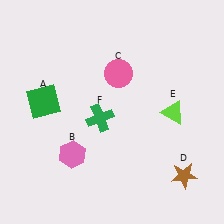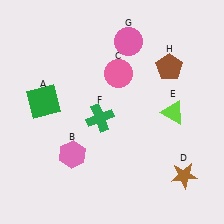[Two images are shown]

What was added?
A pink circle (G), a brown pentagon (H) were added in Image 2.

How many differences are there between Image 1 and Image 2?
There are 2 differences between the two images.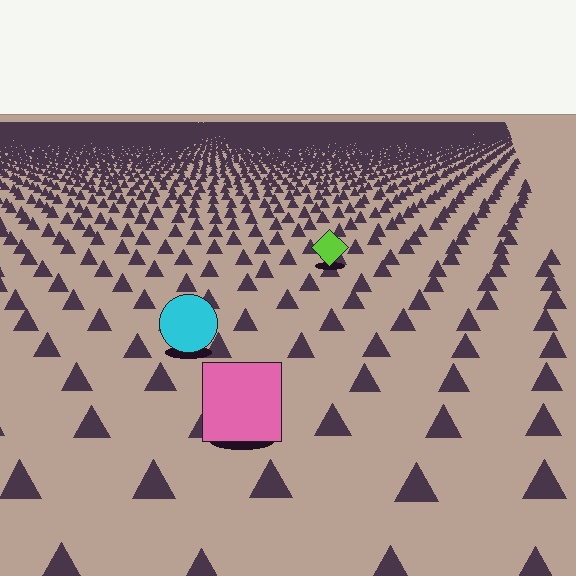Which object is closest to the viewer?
The pink square is closest. The texture marks near it are larger and more spread out.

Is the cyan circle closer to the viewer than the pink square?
No. The pink square is closer — you can tell from the texture gradient: the ground texture is coarser near it.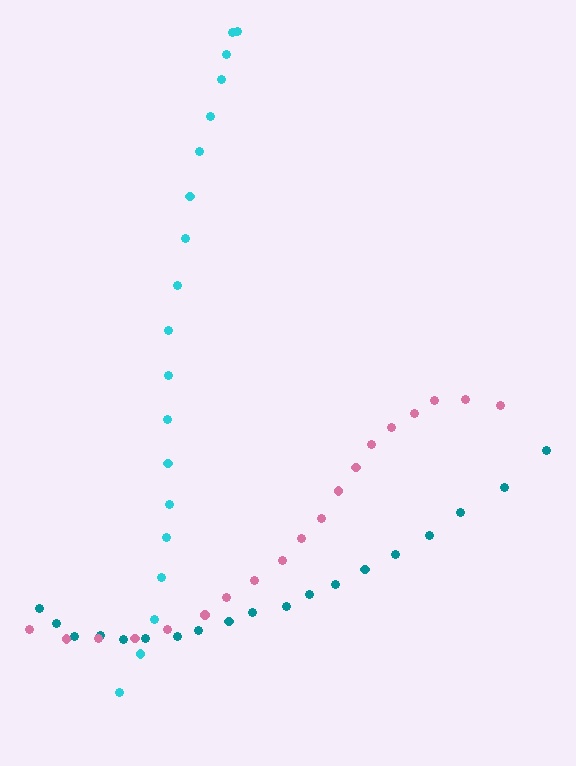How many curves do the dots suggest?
There are 3 distinct paths.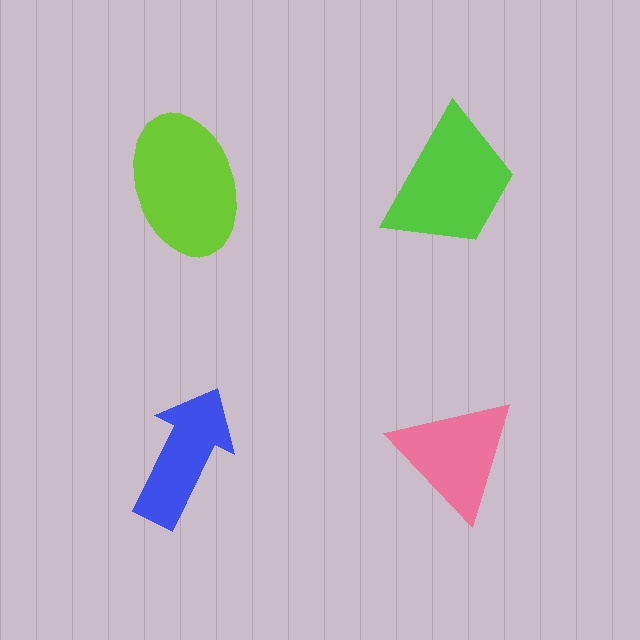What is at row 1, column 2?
A lime trapezoid.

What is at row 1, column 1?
A lime ellipse.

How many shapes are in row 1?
2 shapes.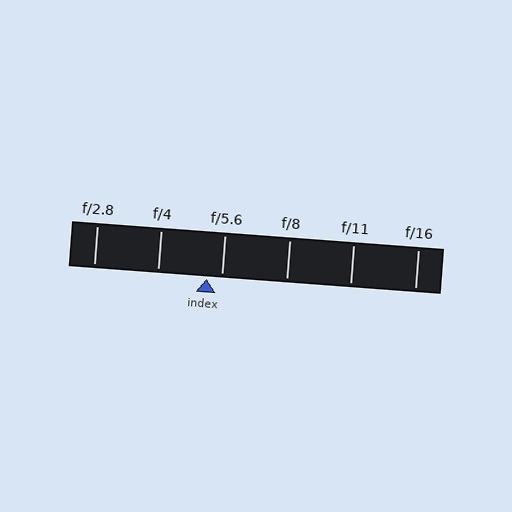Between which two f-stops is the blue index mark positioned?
The index mark is between f/4 and f/5.6.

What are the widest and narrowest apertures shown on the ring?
The widest aperture shown is f/2.8 and the narrowest is f/16.